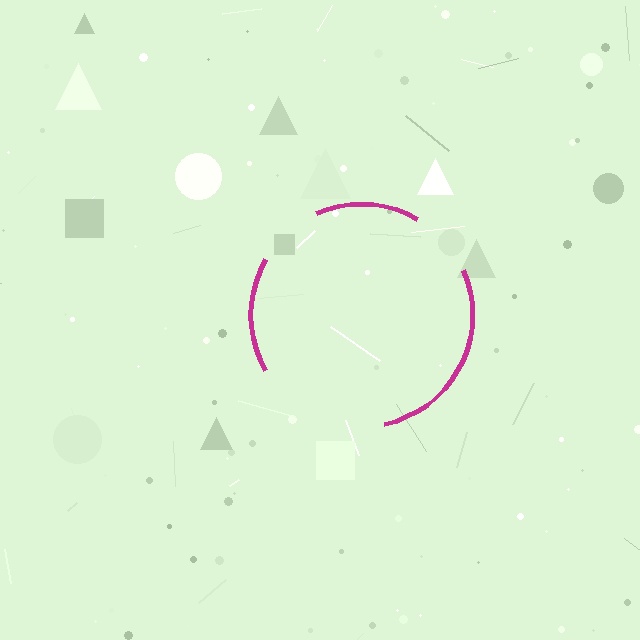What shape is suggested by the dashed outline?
The dashed outline suggests a circle.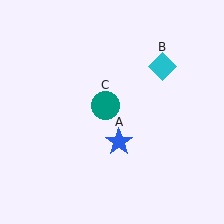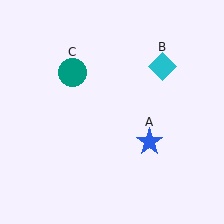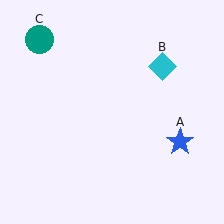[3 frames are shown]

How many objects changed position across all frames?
2 objects changed position: blue star (object A), teal circle (object C).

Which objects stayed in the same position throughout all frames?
Cyan diamond (object B) remained stationary.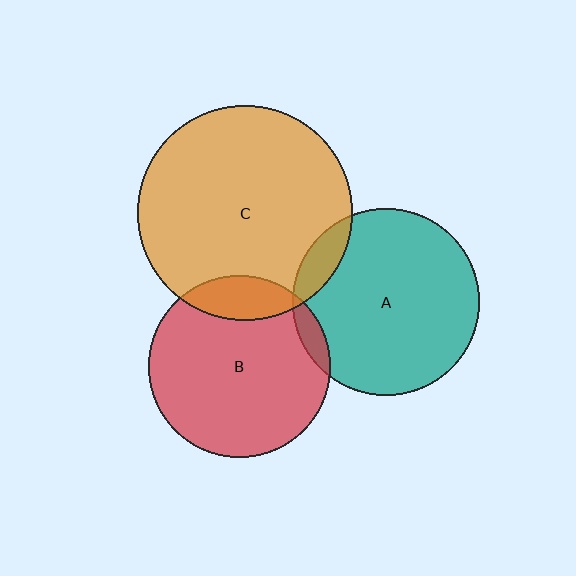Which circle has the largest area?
Circle C (orange).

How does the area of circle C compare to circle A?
Approximately 1.3 times.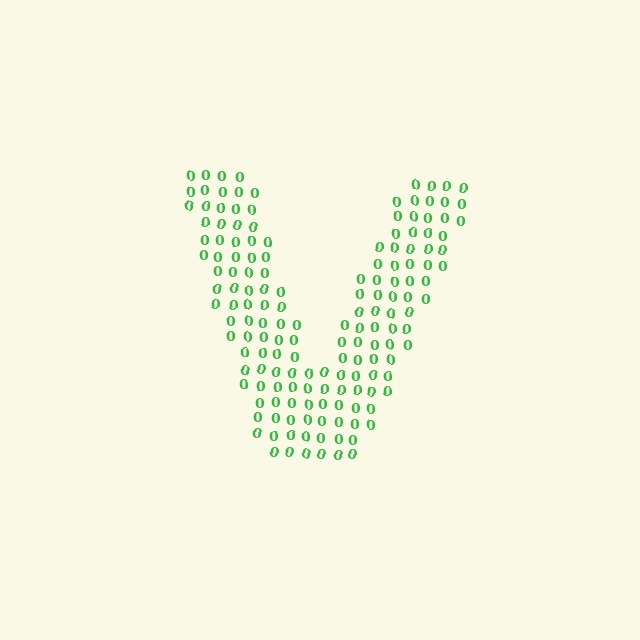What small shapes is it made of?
It is made of small digit 0's.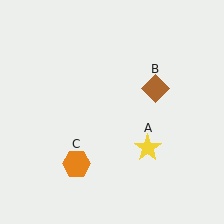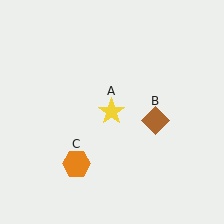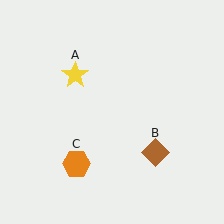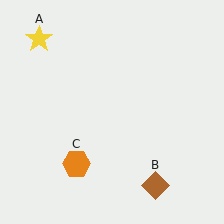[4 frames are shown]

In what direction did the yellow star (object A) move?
The yellow star (object A) moved up and to the left.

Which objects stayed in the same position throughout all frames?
Orange hexagon (object C) remained stationary.